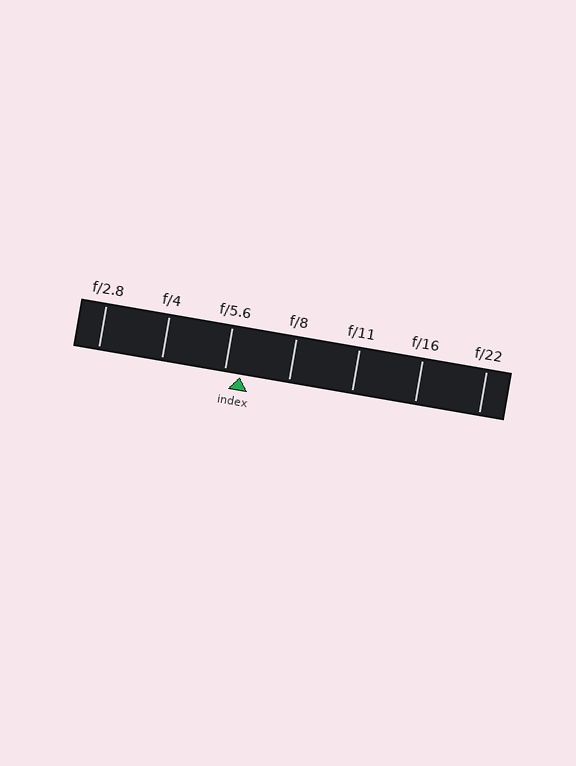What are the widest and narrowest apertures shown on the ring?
The widest aperture shown is f/2.8 and the narrowest is f/22.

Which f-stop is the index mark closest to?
The index mark is closest to f/5.6.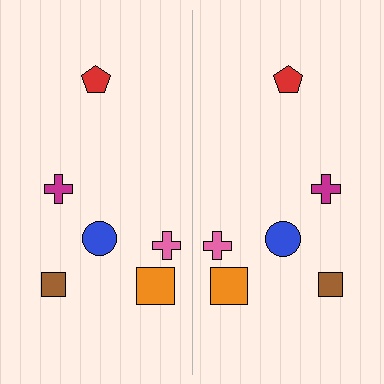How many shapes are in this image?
There are 12 shapes in this image.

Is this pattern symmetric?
Yes, this pattern has bilateral (reflection) symmetry.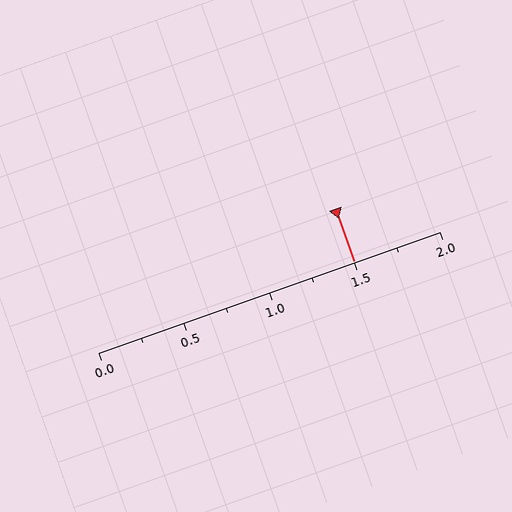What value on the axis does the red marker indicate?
The marker indicates approximately 1.5.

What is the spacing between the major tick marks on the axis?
The major ticks are spaced 0.5 apart.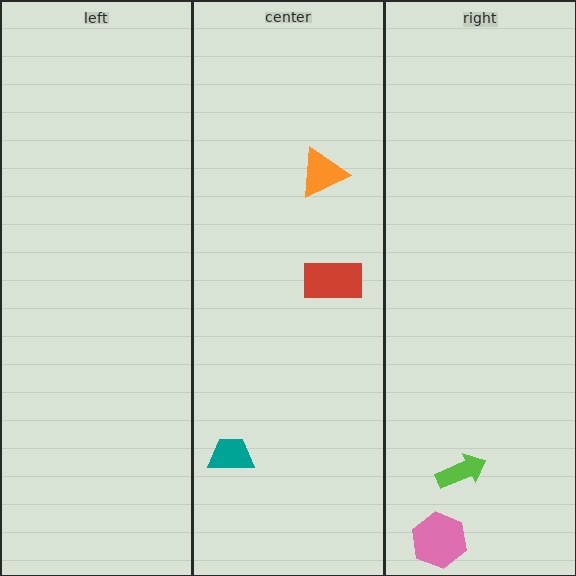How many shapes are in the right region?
2.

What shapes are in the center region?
The teal trapezoid, the orange triangle, the red rectangle.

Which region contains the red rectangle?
The center region.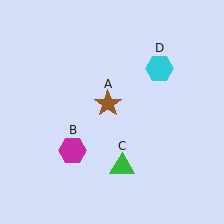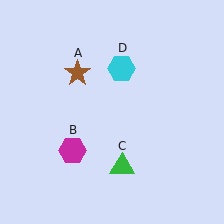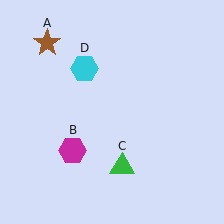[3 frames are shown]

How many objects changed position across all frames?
2 objects changed position: brown star (object A), cyan hexagon (object D).